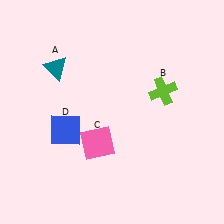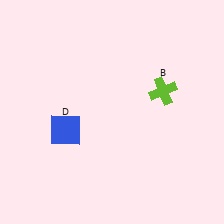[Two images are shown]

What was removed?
The pink square (C), the teal triangle (A) were removed in Image 2.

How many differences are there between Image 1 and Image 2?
There are 2 differences between the two images.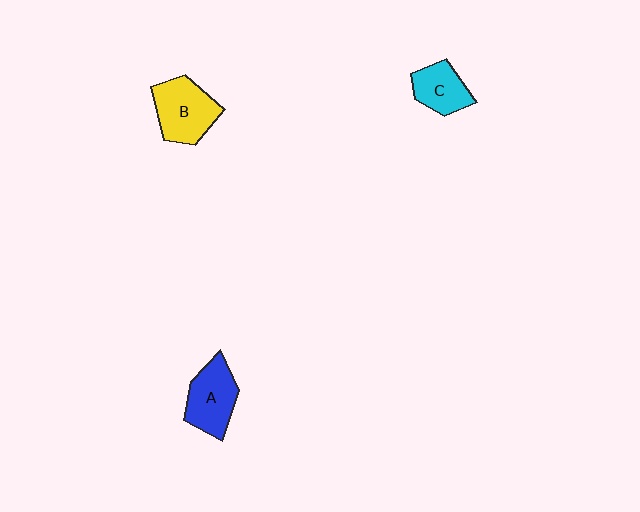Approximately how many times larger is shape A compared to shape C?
Approximately 1.3 times.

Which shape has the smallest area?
Shape C (cyan).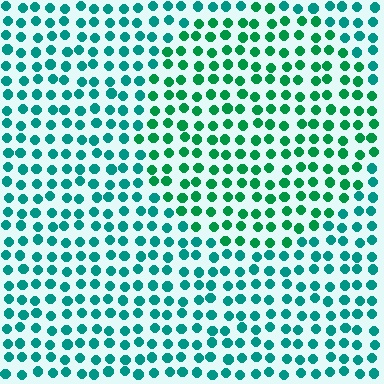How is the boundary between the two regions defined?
The boundary is defined purely by a slight shift in hue (about 27 degrees). Spacing, size, and orientation are identical on both sides.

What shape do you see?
I see a circle.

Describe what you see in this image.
The image is filled with small teal elements in a uniform arrangement. A circle-shaped region is visible where the elements are tinted to a slightly different hue, forming a subtle color boundary.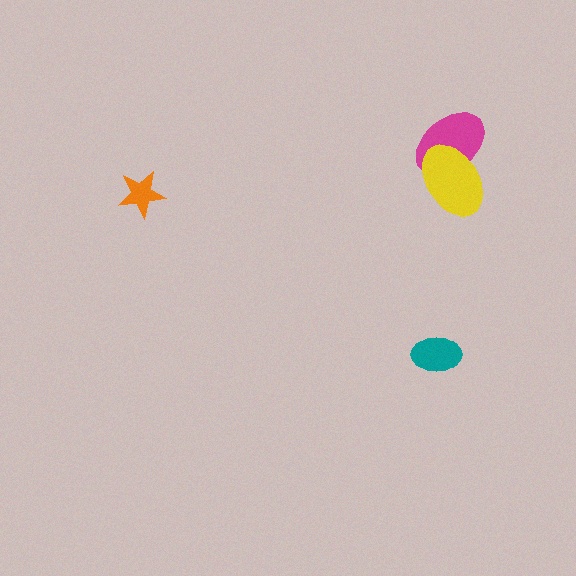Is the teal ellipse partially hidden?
No, no other shape covers it.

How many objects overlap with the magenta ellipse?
1 object overlaps with the magenta ellipse.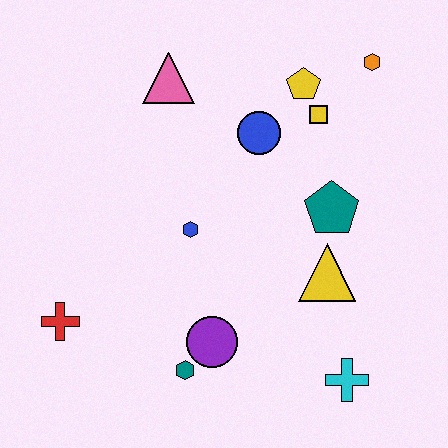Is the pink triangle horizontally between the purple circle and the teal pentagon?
No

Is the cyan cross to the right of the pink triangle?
Yes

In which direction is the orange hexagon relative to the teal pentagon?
The orange hexagon is above the teal pentagon.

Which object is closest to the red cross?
The teal hexagon is closest to the red cross.